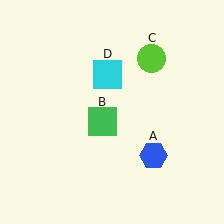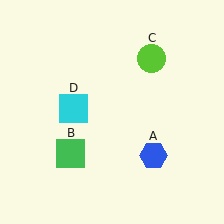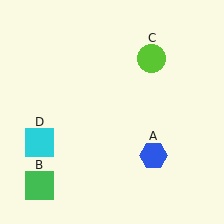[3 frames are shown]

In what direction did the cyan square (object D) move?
The cyan square (object D) moved down and to the left.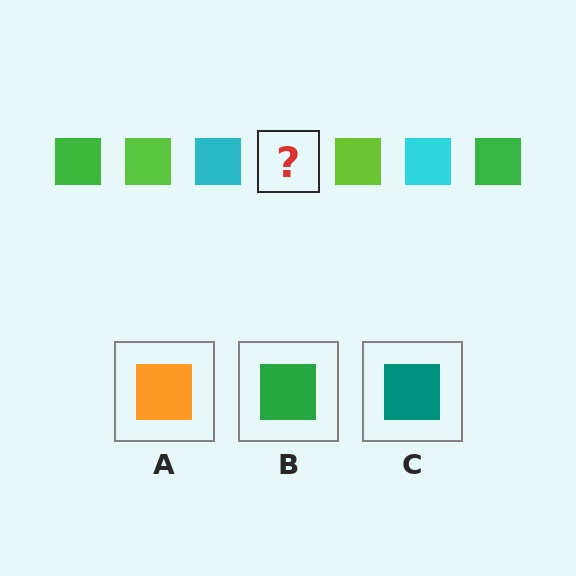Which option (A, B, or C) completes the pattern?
B.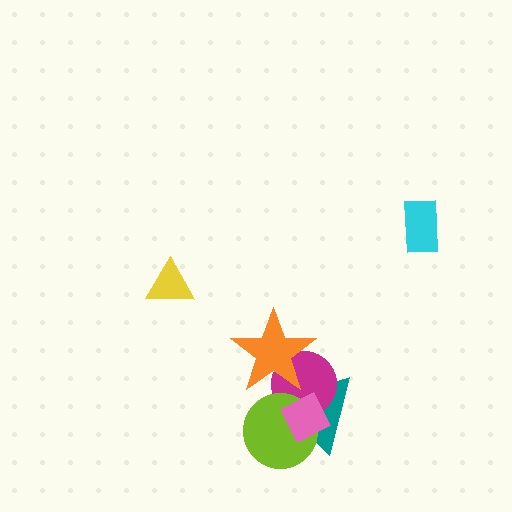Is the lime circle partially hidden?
Yes, it is partially covered by another shape.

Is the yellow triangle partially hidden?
No, no other shape covers it.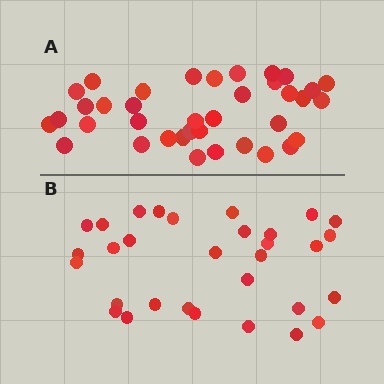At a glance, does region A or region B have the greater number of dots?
Region A (the top region) has more dots.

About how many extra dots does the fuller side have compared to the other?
Region A has about 6 more dots than region B.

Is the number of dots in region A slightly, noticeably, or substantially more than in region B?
Region A has only slightly more — the two regions are fairly close. The ratio is roughly 1.2 to 1.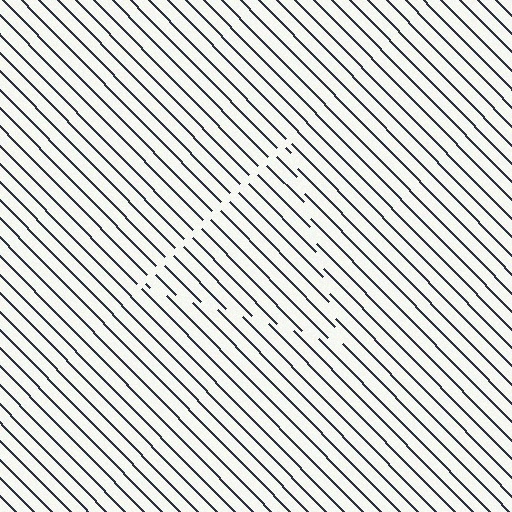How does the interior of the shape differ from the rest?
The interior of the shape contains the same grating, shifted by half a period — the contour is defined by the phase discontinuity where line-ends from the inner and outer gratings abut.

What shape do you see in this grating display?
An illusory triangle. The interior of the shape contains the same grating, shifted by half a period — the contour is defined by the phase discontinuity where line-ends from the inner and outer gratings abut.